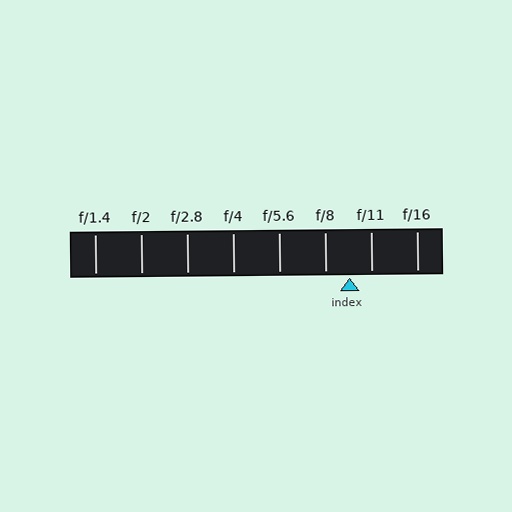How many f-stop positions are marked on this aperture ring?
There are 8 f-stop positions marked.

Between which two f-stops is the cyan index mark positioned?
The index mark is between f/8 and f/11.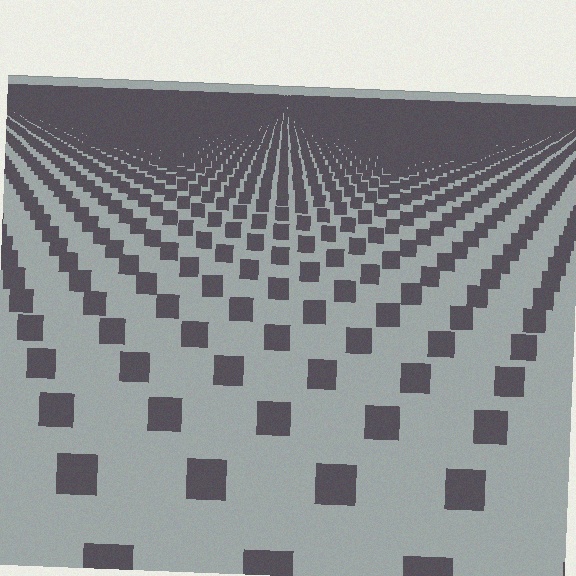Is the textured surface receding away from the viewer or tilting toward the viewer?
The surface is receding away from the viewer. Texture elements get smaller and denser toward the top.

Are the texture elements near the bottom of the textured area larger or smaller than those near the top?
Larger. Near the bottom, elements are closer to the viewer and appear at a bigger on-screen size.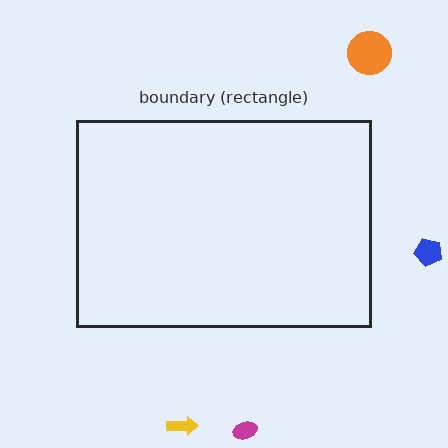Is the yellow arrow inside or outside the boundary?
Outside.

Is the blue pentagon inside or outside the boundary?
Outside.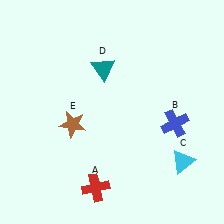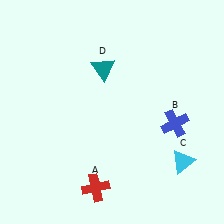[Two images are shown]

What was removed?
The brown star (E) was removed in Image 2.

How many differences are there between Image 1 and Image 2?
There is 1 difference between the two images.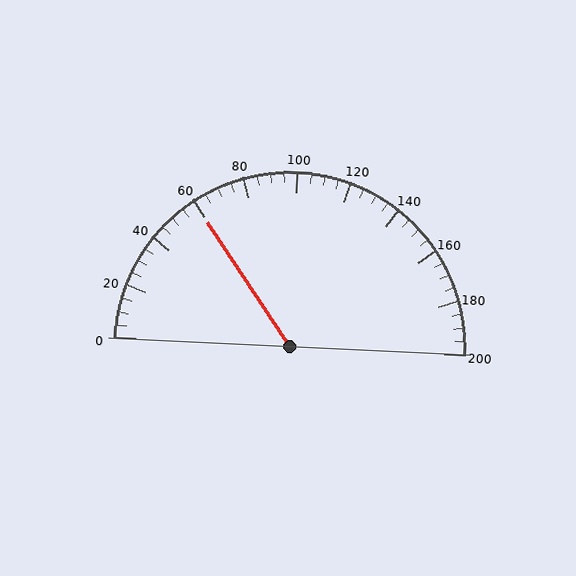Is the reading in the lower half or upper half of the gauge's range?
The reading is in the lower half of the range (0 to 200).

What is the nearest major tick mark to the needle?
The nearest major tick mark is 60.